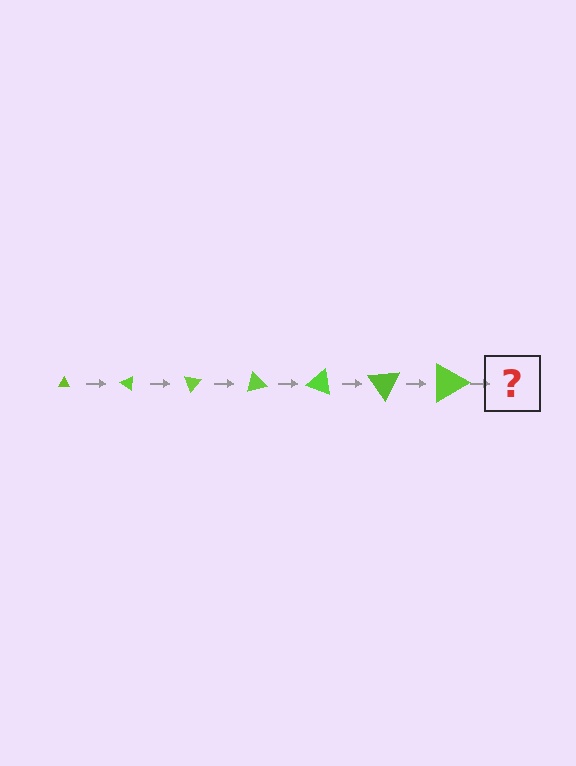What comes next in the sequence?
The next element should be a triangle, larger than the previous one and rotated 245 degrees from the start.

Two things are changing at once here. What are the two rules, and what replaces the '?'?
The two rules are that the triangle grows larger each step and it rotates 35 degrees each step. The '?' should be a triangle, larger than the previous one and rotated 245 degrees from the start.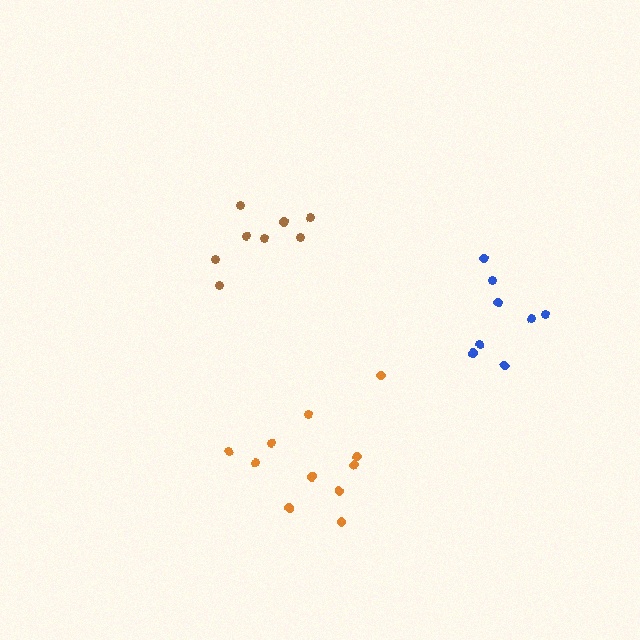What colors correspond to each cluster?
The clusters are colored: blue, brown, orange.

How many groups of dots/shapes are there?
There are 3 groups.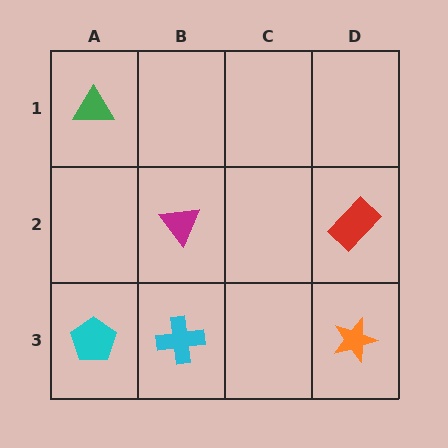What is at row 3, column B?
A cyan cross.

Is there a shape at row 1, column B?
No, that cell is empty.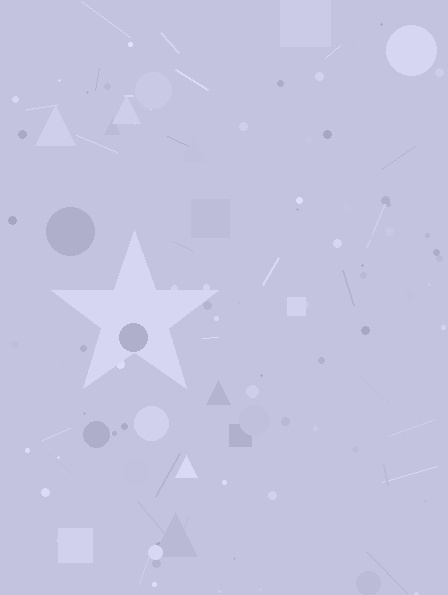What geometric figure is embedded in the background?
A star is embedded in the background.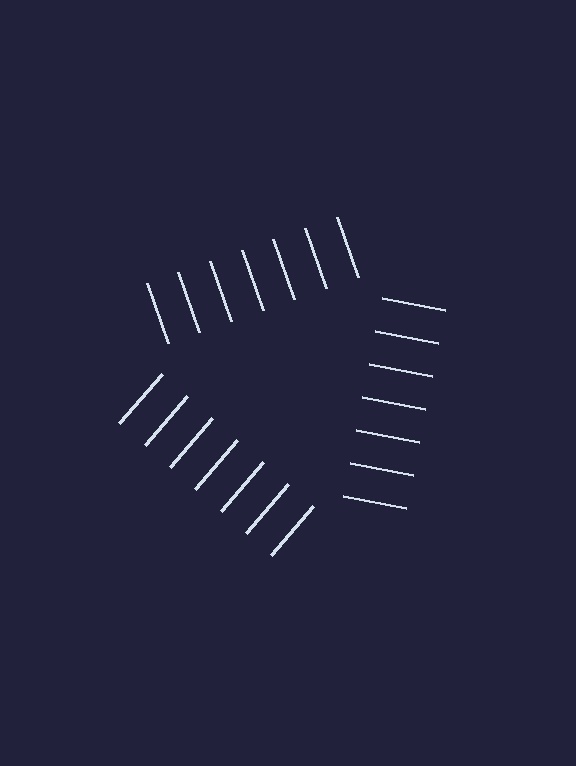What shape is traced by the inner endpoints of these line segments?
An illusory triangle — the line segments terminate on its edges but no continuous stroke is drawn.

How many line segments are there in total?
21 — 7 along each of the 3 edges.